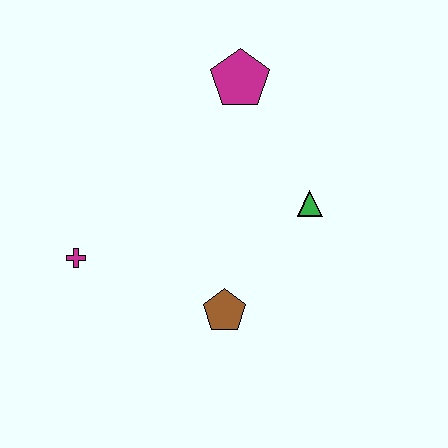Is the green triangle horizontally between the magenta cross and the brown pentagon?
No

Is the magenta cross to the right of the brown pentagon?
No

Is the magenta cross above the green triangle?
No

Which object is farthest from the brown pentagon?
The magenta pentagon is farthest from the brown pentagon.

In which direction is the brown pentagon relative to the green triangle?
The brown pentagon is below the green triangle.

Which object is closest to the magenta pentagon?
The green triangle is closest to the magenta pentagon.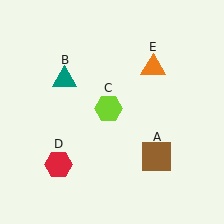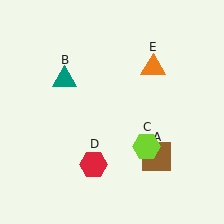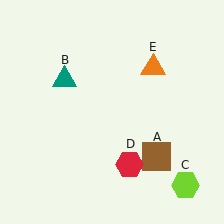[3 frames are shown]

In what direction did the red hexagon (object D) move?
The red hexagon (object D) moved right.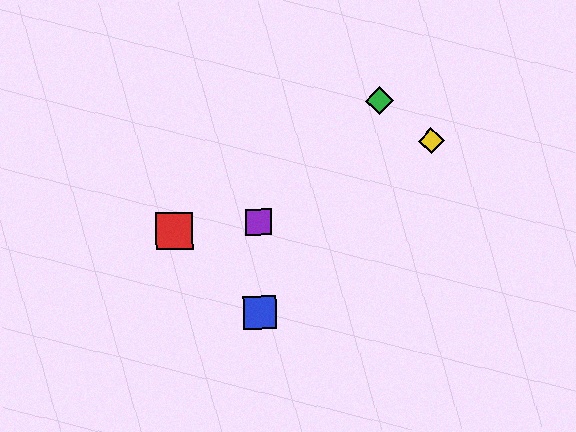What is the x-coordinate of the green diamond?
The green diamond is at x≈379.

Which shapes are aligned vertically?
The blue square, the purple square are aligned vertically.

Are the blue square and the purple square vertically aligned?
Yes, both are at x≈260.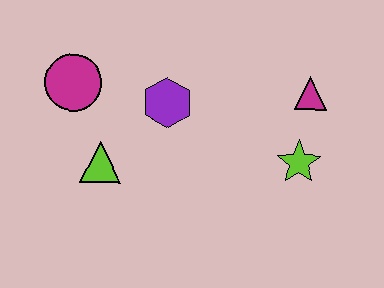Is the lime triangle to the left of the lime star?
Yes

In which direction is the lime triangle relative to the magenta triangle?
The lime triangle is to the left of the magenta triangle.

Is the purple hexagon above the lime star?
Yes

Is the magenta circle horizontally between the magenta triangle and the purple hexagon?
No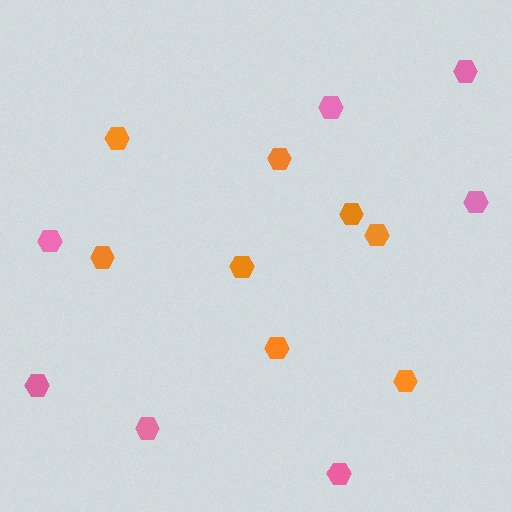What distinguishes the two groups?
There are 2 groups: one group of orange hexagons (8) and one group of pink hexagons (7).